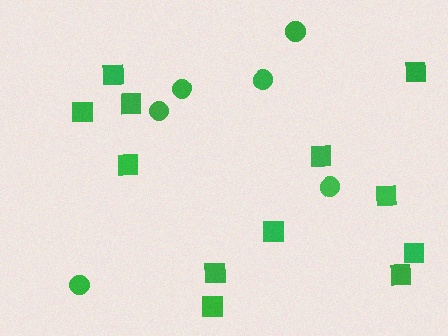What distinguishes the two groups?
There are 2 groups: one group of squares (12) and one group of circles (6).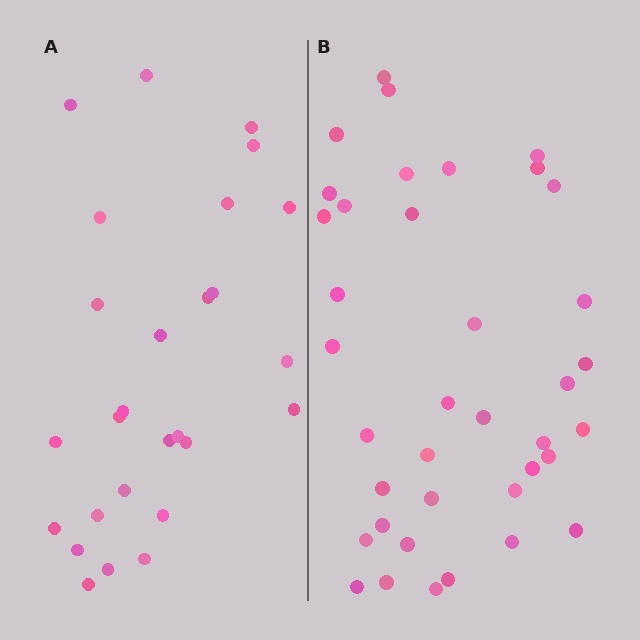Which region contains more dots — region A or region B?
Region B (the right region) has more dots.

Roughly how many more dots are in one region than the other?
Region B has roughly 12 or so more dots than region A.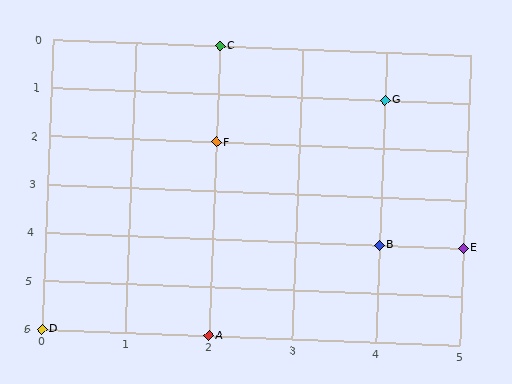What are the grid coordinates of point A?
Point A is at grid coordinates (2, 6).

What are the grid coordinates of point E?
Point E is at grid coordinates (5, 4).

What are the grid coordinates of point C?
Point C is at grid coordinates (2, 0).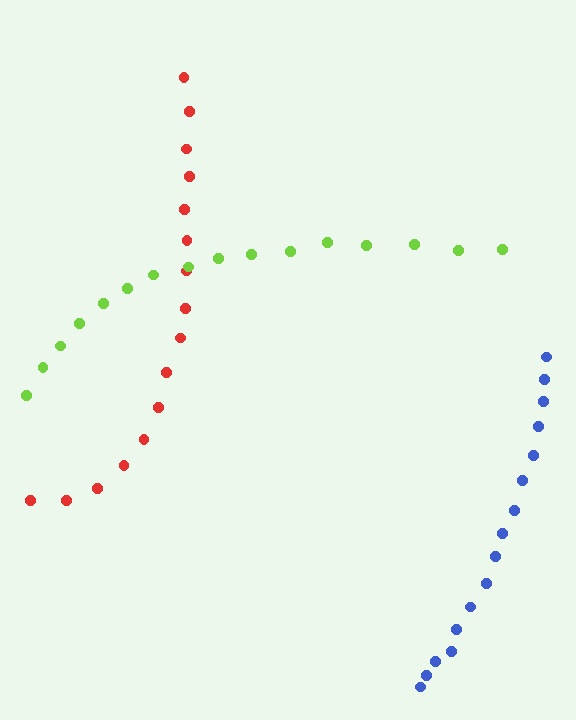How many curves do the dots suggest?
There are 3 distinct paths.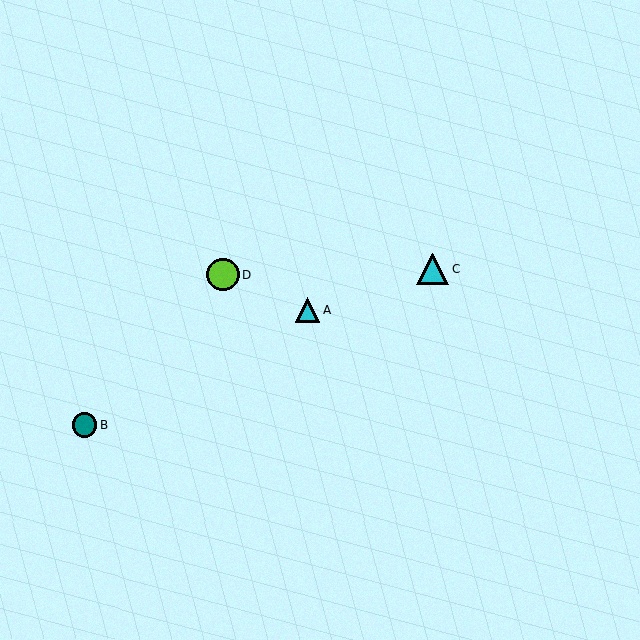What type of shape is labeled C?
Shape C is a cyan triangle.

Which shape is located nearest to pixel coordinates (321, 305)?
The cyan triangle (labeled A) at (308, 310) is nearest to that location.